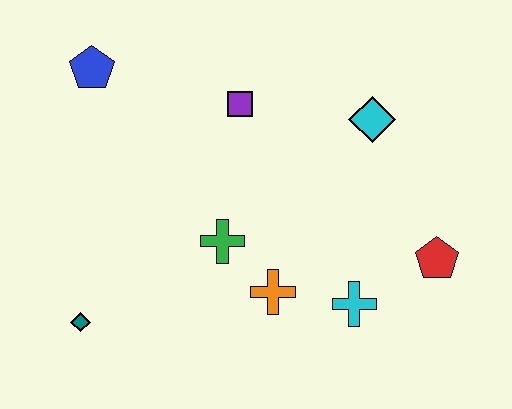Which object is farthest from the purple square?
The teal diamond is farthest from the purple square.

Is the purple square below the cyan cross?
No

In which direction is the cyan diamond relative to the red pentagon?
The cyan diamond is above the red pentagon.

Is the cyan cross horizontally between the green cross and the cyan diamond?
Yes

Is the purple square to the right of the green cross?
Yes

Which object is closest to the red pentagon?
The cyan cross is closest to the red pentagon.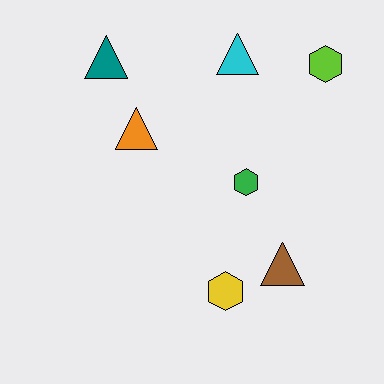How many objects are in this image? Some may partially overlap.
There are 7 objects.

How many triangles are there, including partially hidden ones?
There are 4 triangles.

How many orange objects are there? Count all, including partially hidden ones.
There is 1 orange object.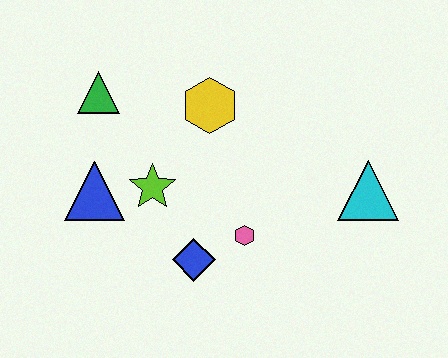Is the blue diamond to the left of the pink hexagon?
Yes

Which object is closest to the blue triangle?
The lime star is closest to the blue triangle.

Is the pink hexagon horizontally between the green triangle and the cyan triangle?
Yes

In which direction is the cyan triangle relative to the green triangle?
The cyan triangle is to the right of the green triangle.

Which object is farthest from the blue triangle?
The cyan triangle is farthest from the blue triangle.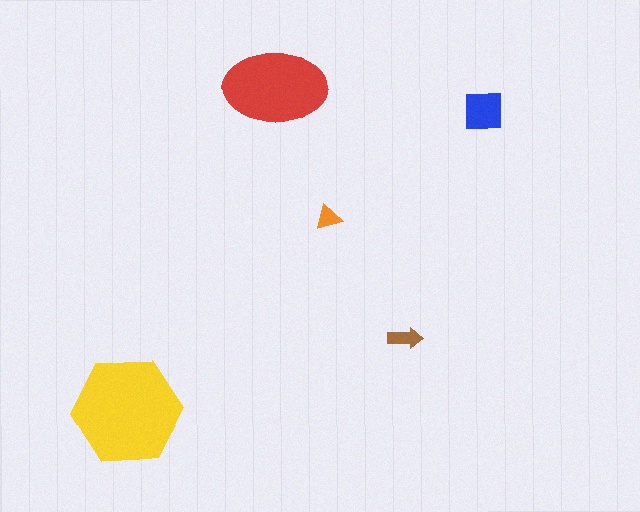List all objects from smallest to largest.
The orange triangle, the brown arrow, the blue square, the red ellipse, the yellow hexagon.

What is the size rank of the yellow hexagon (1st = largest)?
1st.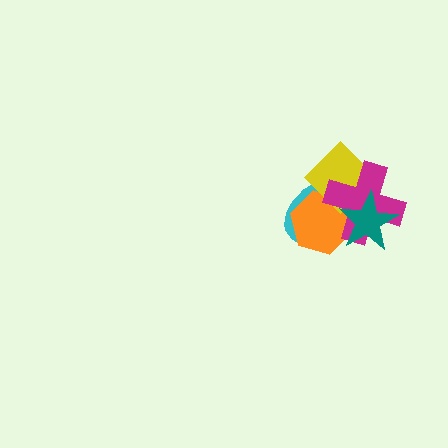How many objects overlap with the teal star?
4 objects overlap with the teal star.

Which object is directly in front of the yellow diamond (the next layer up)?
The magenta cross is directly in front of the yellow diamond.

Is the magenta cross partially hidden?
Yes, it is partially covered by another shape.